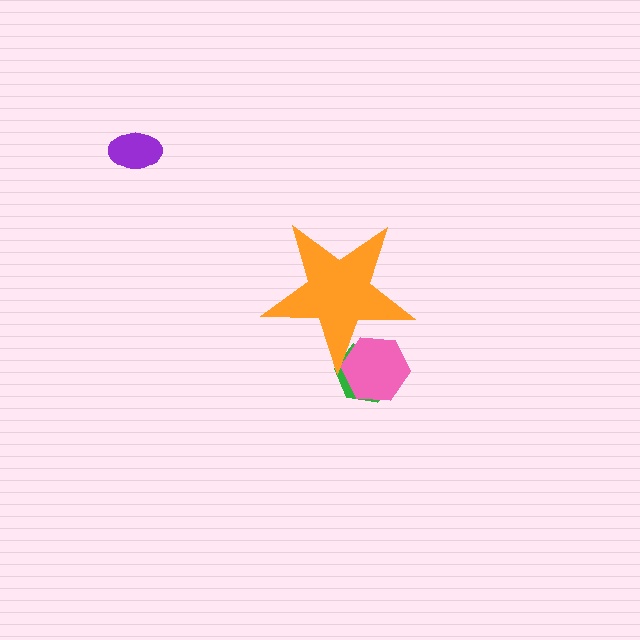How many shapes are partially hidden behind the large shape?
2 shapes are partially hidden.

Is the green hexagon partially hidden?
Yes, the green hexagon is partially hidden behind the orange star.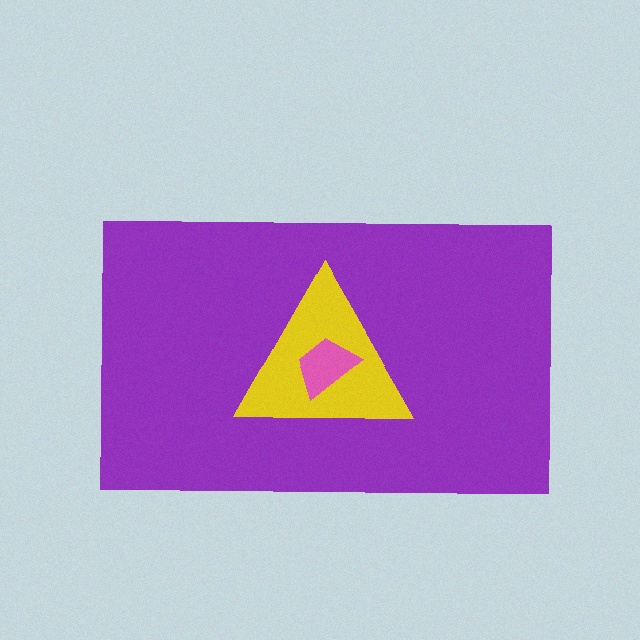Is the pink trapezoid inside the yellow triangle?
Yes.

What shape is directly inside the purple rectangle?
The yellow triangle.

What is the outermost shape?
The purple rectangle.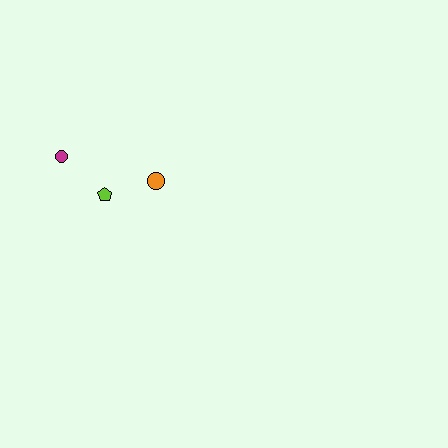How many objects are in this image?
There are 3 objects.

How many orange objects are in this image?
There is 1 orange object.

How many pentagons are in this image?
There is 1 pentagon.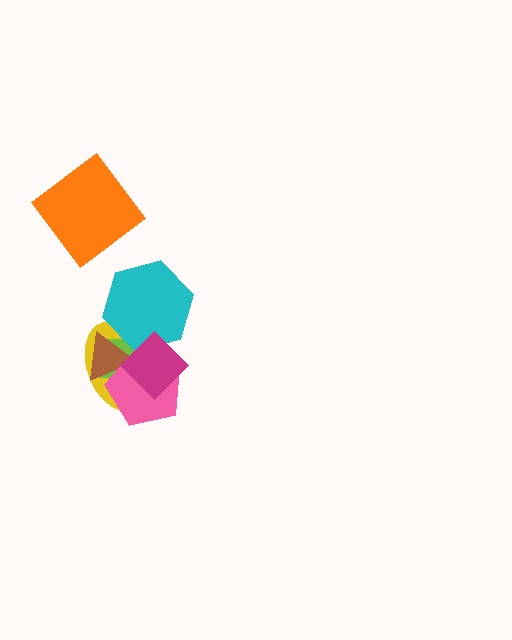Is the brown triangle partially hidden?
Yes, it is partially covered by another shape.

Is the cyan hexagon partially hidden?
Yes, it is partially covered by another shape.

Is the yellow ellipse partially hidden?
Yes, it is partially covered by another shape.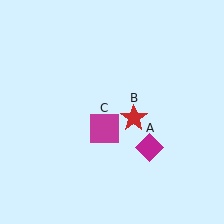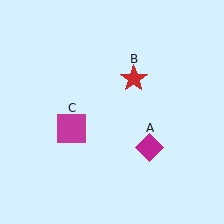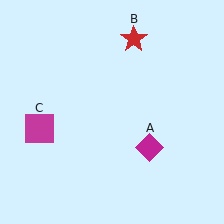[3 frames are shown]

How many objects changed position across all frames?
2 objects changed position: red star (object B), magenta square (object C).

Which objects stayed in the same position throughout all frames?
Magenta diamond (object A) remained stationary.